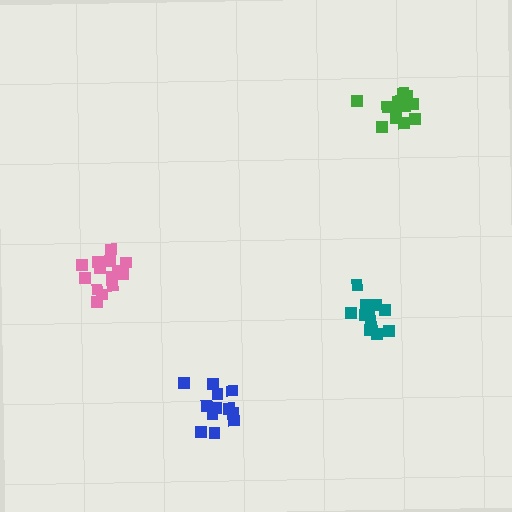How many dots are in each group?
Group 1: 14 dots, Group 2: 13 dots, Group 3: 13 dots, Group 4: 16 dots (56 total).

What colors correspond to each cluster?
The clusters are colored: blue, green, teal, pink.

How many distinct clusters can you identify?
There are 4 distinct clusters.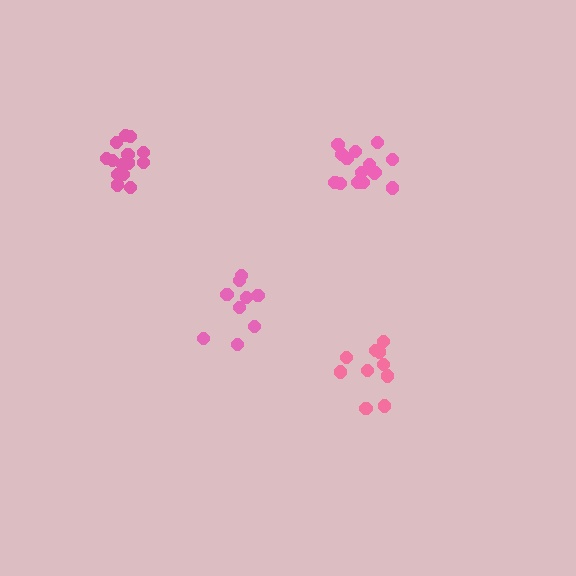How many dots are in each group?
Group 1: 15 dots, Group 2: 10 dots, Group 3: 9 dots, Group 4: 15 dots (49 total).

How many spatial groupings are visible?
There are 4 spatial groupings.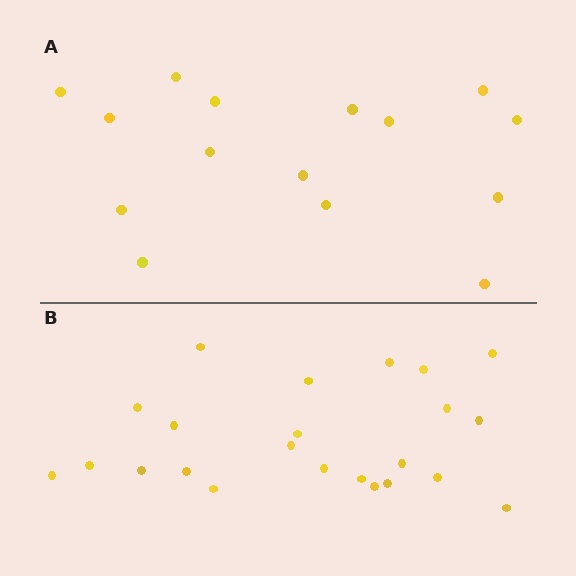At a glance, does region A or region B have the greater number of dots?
Region B (the bottom region) has more dots.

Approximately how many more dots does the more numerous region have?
Region B has roughly 8 or so more dots than region A.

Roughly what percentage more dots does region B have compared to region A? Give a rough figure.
About 55% more.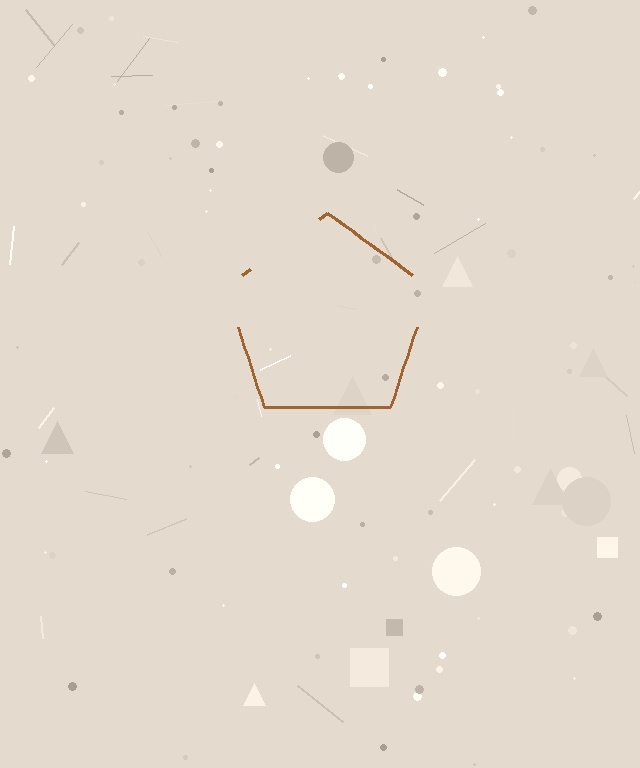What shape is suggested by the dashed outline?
The dashed outline suggests a pentagon.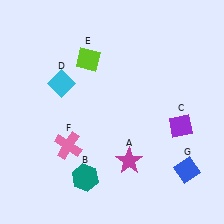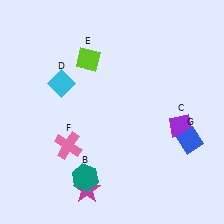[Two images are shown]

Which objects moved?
The objects that moved are: the magenta star (A), the blue diamond (G).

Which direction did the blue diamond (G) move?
The blue diamond (G) moved up.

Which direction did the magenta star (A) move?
The magenta star (A) moved left.